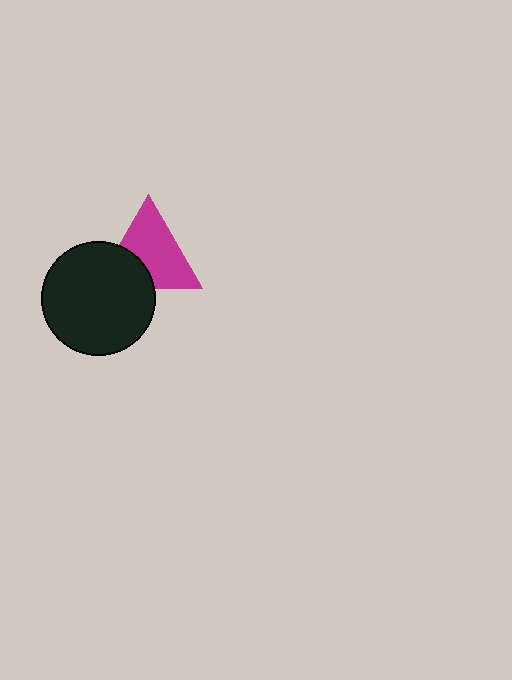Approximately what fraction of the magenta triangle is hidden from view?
Roughly 32% of the magenta triangle is hidden behind the black circle.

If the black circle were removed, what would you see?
You would see the complete magenta triangle.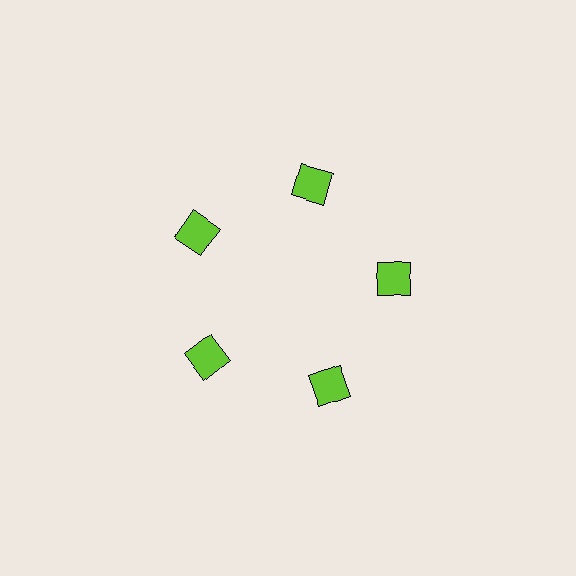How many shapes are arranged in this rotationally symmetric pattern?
There are 5 shapes, arranged in 5 groups of 1.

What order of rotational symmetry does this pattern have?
This pattern has 5-fold rotational symmetry.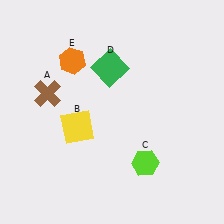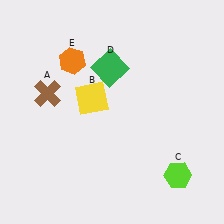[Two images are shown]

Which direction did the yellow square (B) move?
The yellow square (B) moved up.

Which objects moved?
The objects that moved are: the yellow square (B), the lime hexagon (C).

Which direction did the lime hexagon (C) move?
The lime hexagon (C) moved right.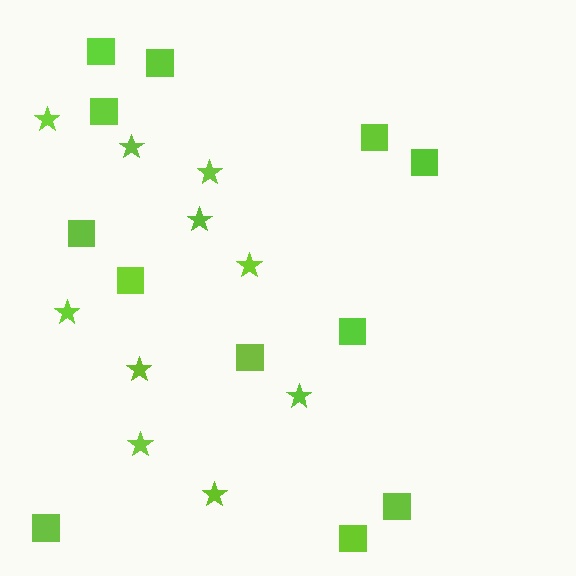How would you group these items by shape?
There are 2 groups: one group of squares (12) and one group of stars (10).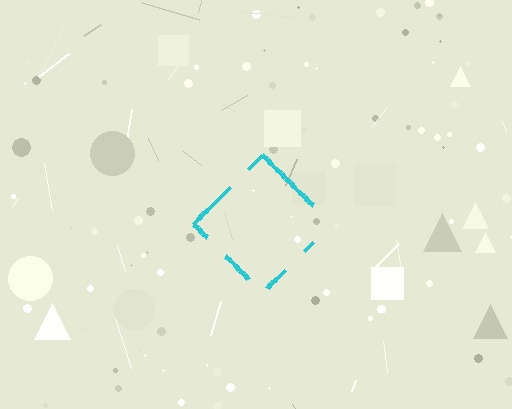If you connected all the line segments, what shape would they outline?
They would outline a diamond.